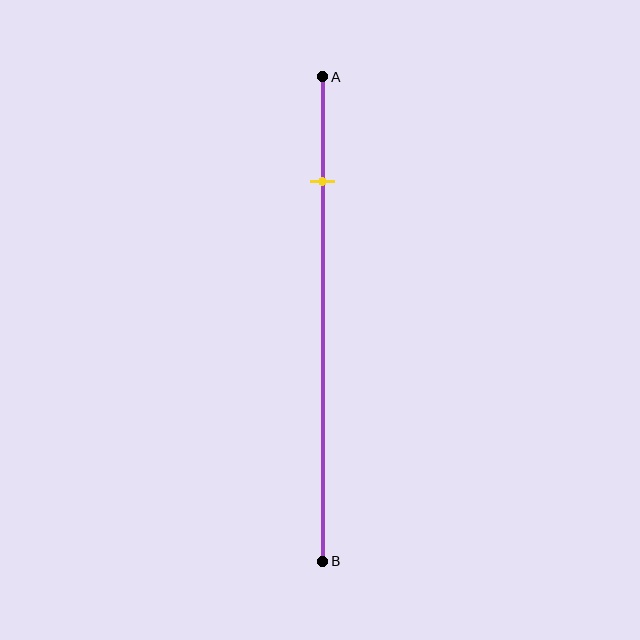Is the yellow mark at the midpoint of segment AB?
No, the mark is at about 20% from A, not at the 50% midpoint.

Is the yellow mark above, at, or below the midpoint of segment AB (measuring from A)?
The yellow mark is above the midpoint of segment AB.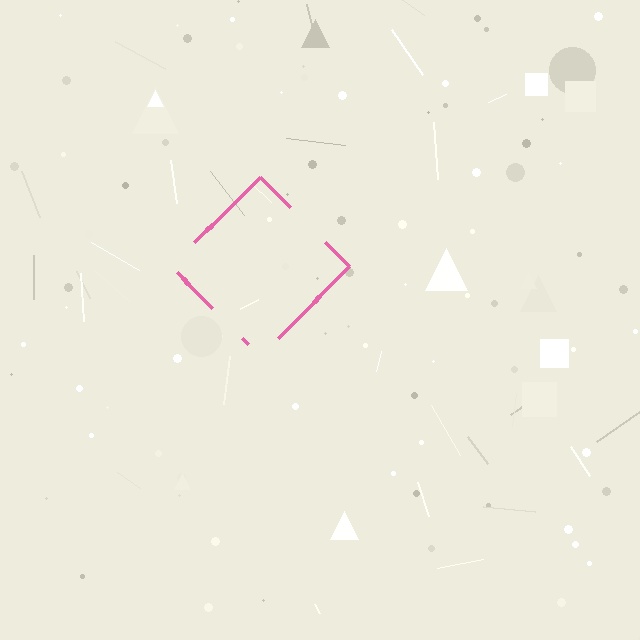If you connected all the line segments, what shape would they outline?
They would outline a diamond.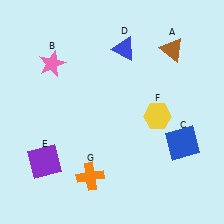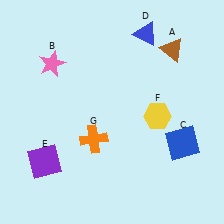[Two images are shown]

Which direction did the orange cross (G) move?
The orange cross (G) moved up.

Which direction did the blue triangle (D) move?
The blue triangle (D) moved right.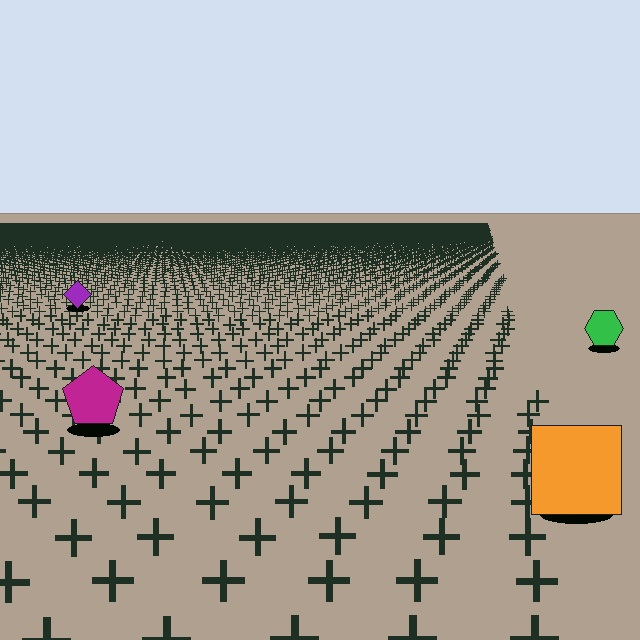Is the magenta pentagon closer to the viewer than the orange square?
No. The orange square is closer — you can tell from the texture gradient: the ground texture is coarser near it.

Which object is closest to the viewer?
The orange square is closest. The texture marks near it are larger and more spread out.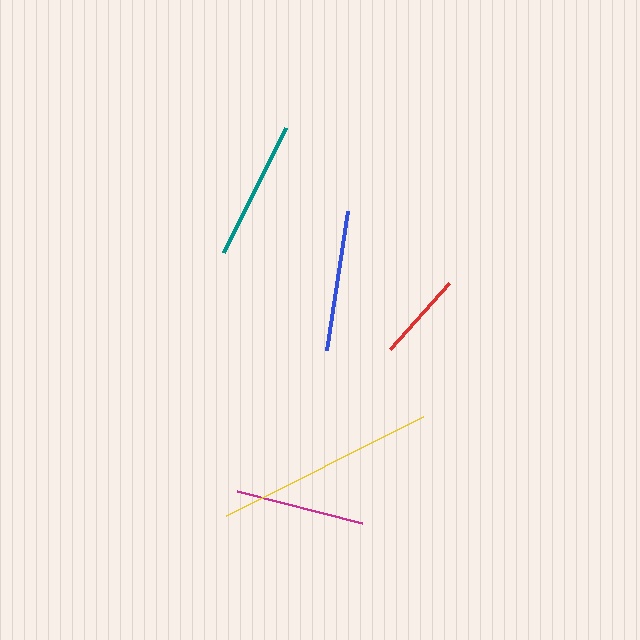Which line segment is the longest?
The yellow line is the longest at approximately 220 pixels.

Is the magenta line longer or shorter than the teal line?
The teal line is longer than the magenta line.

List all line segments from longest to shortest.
From longest to shortest: yellow, blue, teal, magenta, red.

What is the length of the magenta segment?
The magenta segment is approximately 129 pixels long.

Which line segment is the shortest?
The red line is the shortest at approximately 89 pixels.